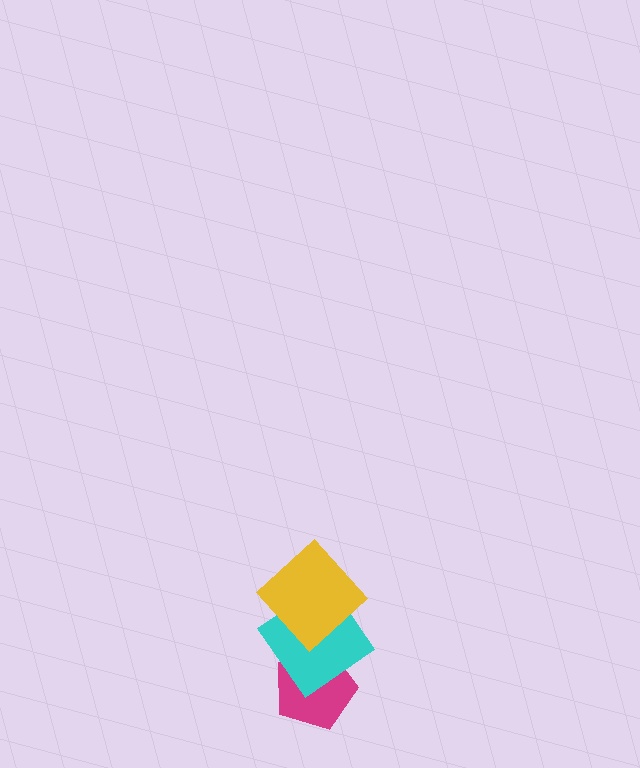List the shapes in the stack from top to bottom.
From top to bottom: the yellow diamond, the cyan diamond, the magenta pentagon.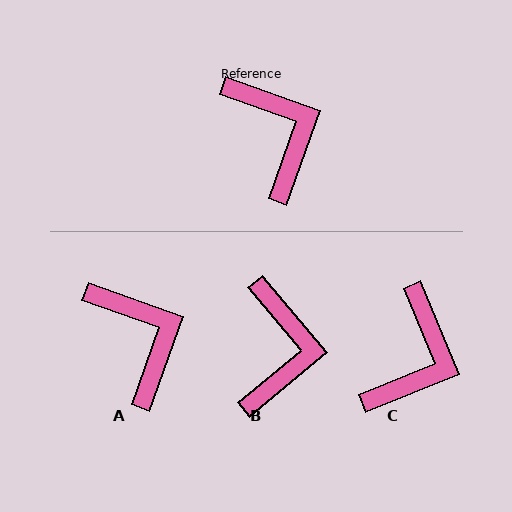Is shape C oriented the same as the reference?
No, it is off by about 48 degrees.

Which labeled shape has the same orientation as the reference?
A.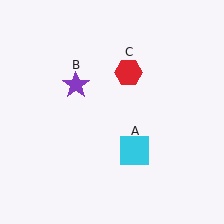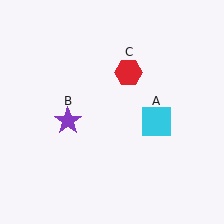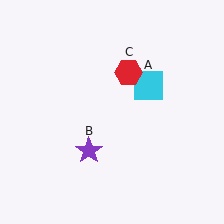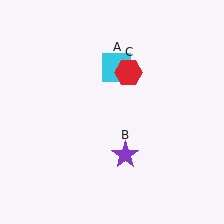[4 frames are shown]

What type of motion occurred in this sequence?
The cyan square (object A), purple star (object B) rotated counterclockwise around the center of the scene.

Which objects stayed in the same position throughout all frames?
Red hexagon (object C) remained stationary.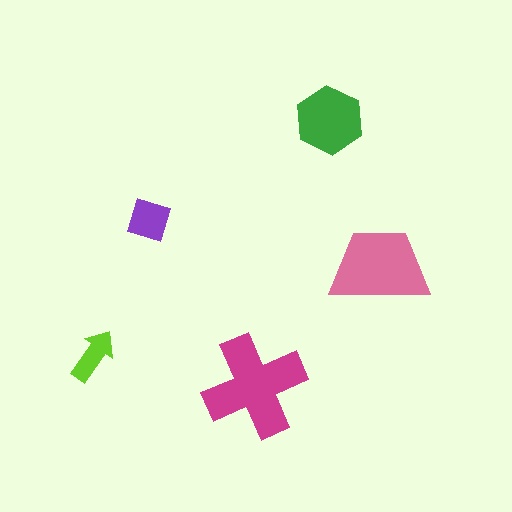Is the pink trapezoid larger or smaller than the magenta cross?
Smaller.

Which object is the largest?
The magenta cross.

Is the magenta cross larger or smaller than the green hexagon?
Larger.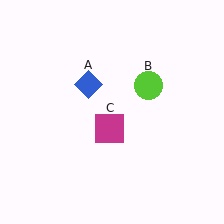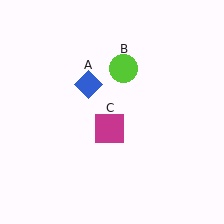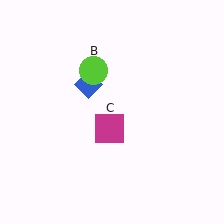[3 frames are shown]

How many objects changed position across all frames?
1 object changed position: lime circle (object B).